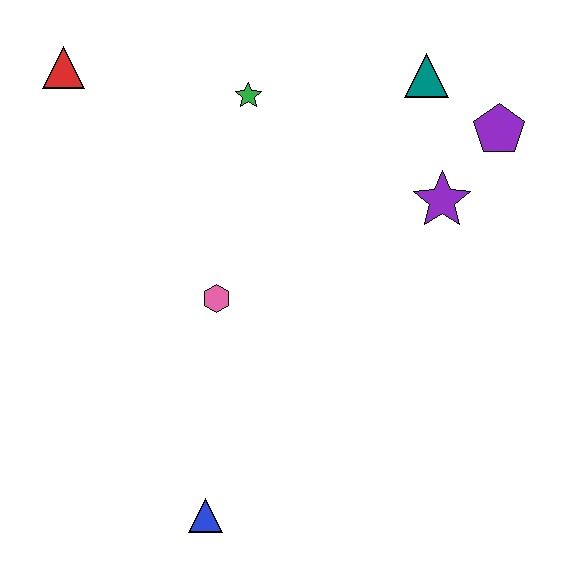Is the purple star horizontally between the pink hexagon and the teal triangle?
No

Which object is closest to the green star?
The teal triangle is closest to the green star.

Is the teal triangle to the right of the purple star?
No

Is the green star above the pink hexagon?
Yes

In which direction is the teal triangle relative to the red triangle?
The teal triangle is to the right of the red triangle.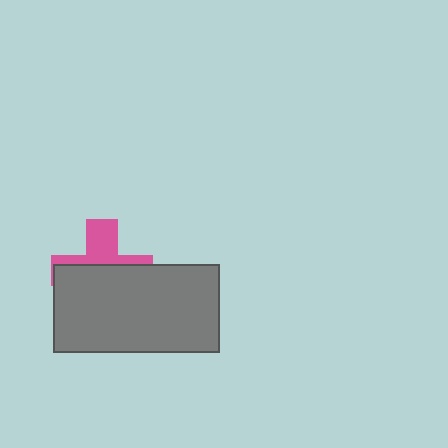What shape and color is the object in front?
The object in front is a gray rectangle.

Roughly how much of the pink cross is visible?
A small part of it is visible (roughly 38%).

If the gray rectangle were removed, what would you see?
You would see the complete pink cross.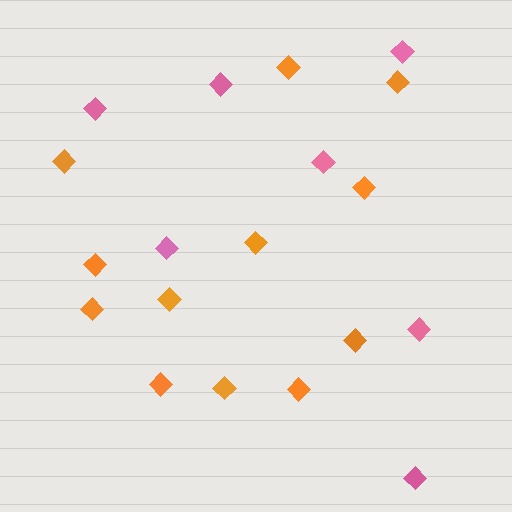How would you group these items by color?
There are 2 groups: one group of orange diamonds (12) and one group of pink diamonds (7).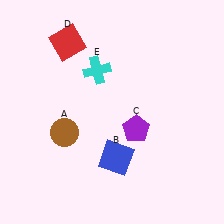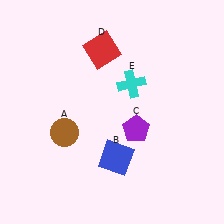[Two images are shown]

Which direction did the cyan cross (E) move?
The cyan cross (E) moved right.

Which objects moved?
The objects that moved are: the red square (D), the cyan cross (E).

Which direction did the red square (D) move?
The red square (D) moved right.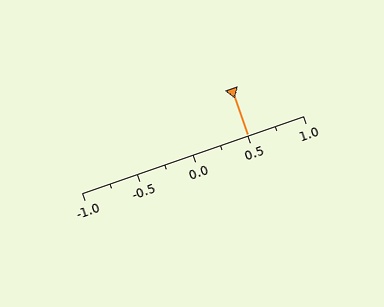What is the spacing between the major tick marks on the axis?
The major ticks are spaced 0.5 apart.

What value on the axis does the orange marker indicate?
The marker indicates approximately 0.5.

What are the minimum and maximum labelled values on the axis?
The axis runs from -1.0 to 1.0.